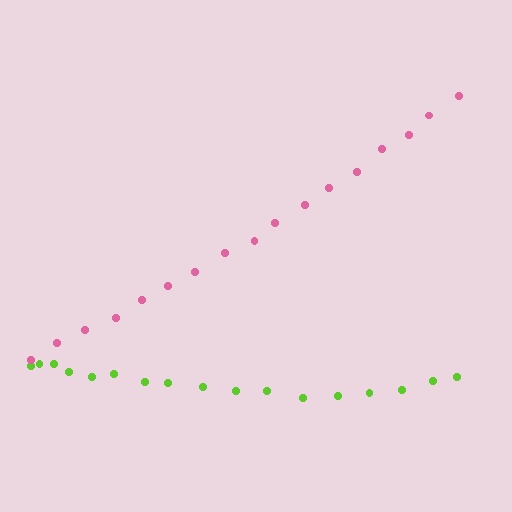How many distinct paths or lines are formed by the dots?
There are 2 distinct paths.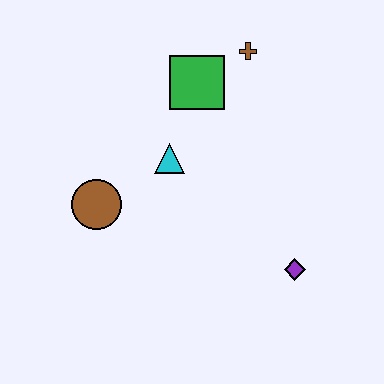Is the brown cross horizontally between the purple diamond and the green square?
Yes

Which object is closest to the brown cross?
The green square is closest to the brown cross.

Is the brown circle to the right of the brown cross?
No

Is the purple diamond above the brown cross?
No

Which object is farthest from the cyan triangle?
The purple diamond is farthest from the cyan triangle.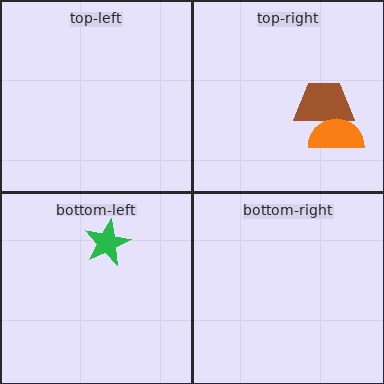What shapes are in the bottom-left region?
The green star.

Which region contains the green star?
The bottom-left region.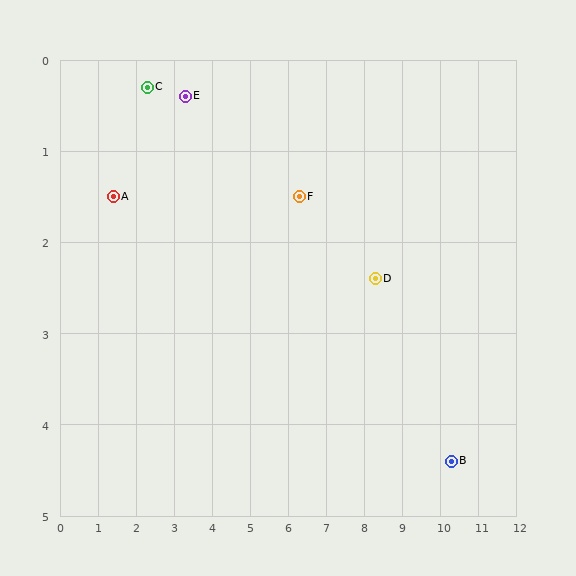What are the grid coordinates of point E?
Point E is at approximately (3.3, 0.4).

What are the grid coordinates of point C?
Point C is at approximately (2.3, 0.3).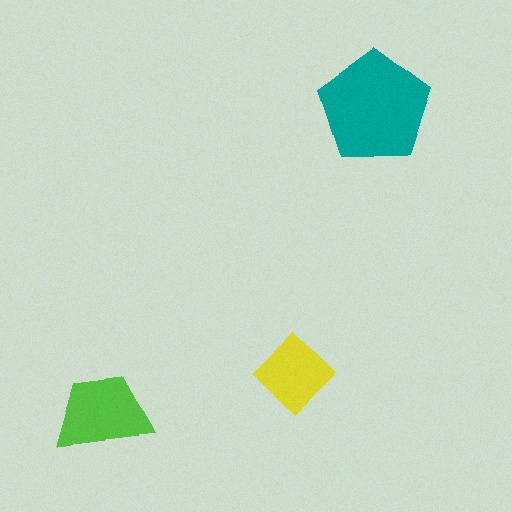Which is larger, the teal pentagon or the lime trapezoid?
The teal pentagon.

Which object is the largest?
The teal pentagon.